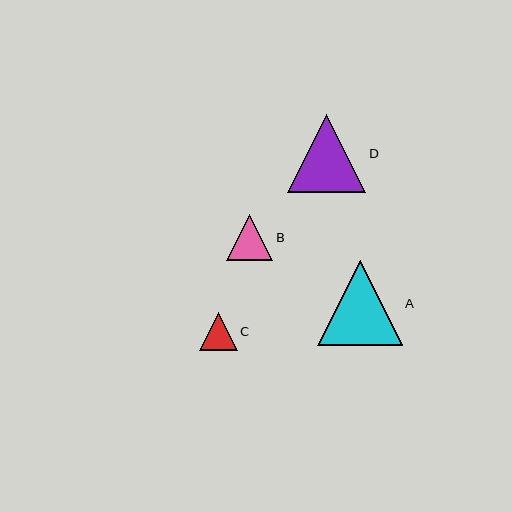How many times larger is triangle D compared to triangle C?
Triangle D is approximately 2.1 times the size of triangle C.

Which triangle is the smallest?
Triangle C is the smallest with a size of approximately 38 pixels.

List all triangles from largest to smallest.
From largest to smallest: A, D, B, C.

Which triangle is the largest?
Triangle A is the largest with a size of approximately 85 pixels.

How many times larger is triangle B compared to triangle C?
Triangle B is approximately 1.2 times the size of triangle C.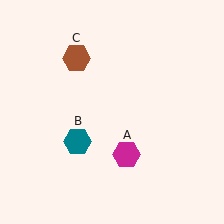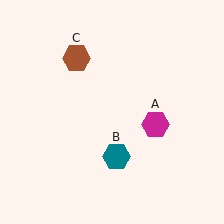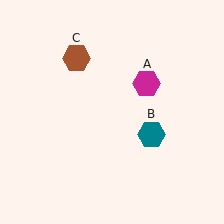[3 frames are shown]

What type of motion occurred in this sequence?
The magenta hexagon (object A), teal hexagon (object B) rotated counterclockwise around the center of the scene.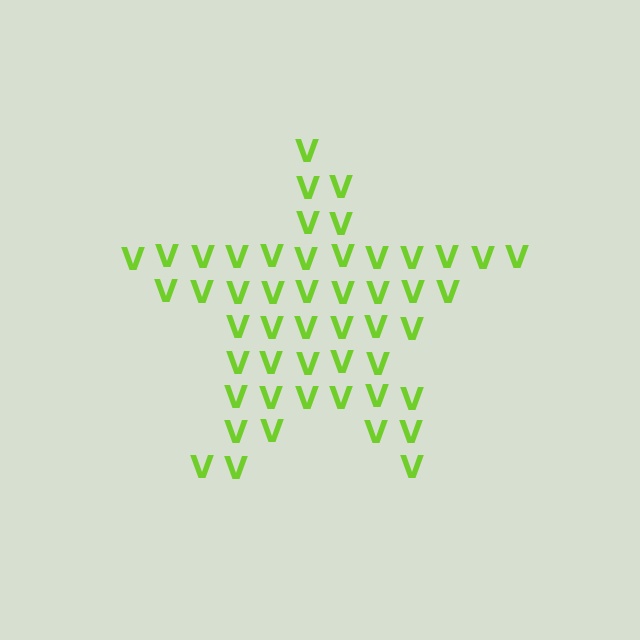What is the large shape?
The large shape is a star.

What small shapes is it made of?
It is made of small letter V's.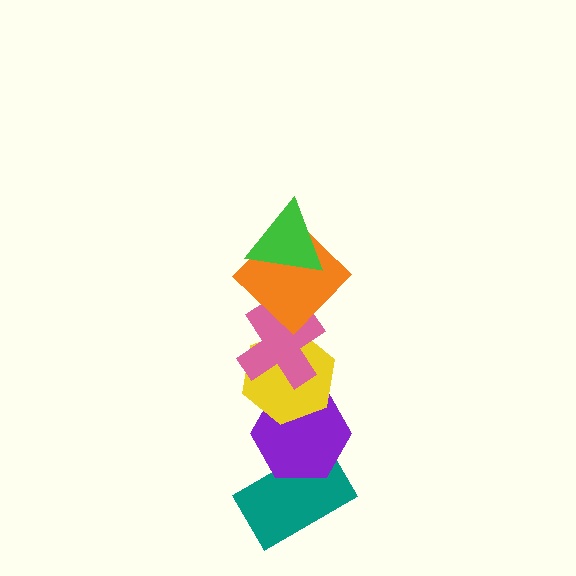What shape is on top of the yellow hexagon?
The pink cross is on top of the yellow hexagon.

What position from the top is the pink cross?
The pink cross is 3rd from the top.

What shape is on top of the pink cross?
The orange diamond is on top of the pink cross.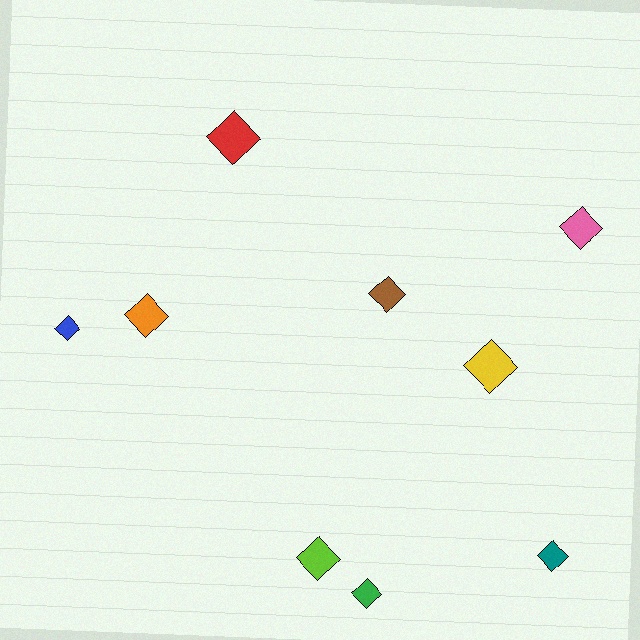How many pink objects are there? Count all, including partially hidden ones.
There is 1 pink object.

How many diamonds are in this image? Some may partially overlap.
There are 9 diamonds.